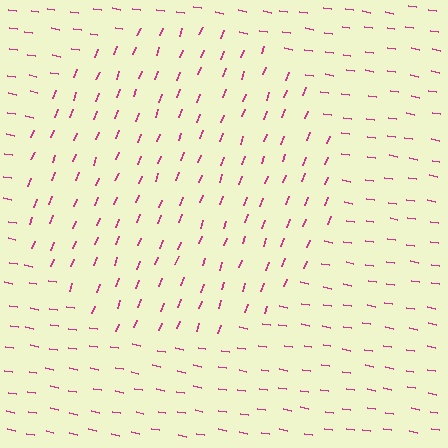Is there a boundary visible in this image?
Yes, there is a texture boundary formed by a change in line orientation.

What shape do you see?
I see a circle.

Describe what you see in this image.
The image is filled with small magenta line segments. A circle region in the image has lines oriented differently from the surrounding lines, creating a visible texture boundary.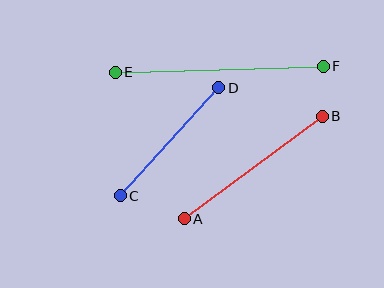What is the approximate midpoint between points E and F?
The midpoint is at approximately (219, 69) pixels.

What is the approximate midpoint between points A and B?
The midpoint is at approximately (253, 167) pixels.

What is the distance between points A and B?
The distance is approximately 172 pixels.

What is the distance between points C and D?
The distance is approximately 146 pixels.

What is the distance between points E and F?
The distance is approximately 208 pixels.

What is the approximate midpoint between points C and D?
The midpoint is at approximately (170, 142) pixels.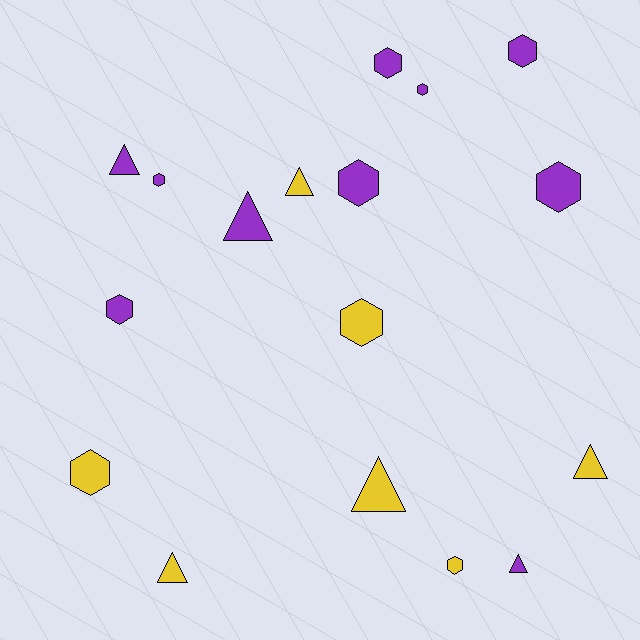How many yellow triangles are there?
There are 4 yellow triangles.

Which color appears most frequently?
Purple, with 10 objects.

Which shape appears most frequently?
Hexagon, with 10 objects.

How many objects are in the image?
There are 17 objects.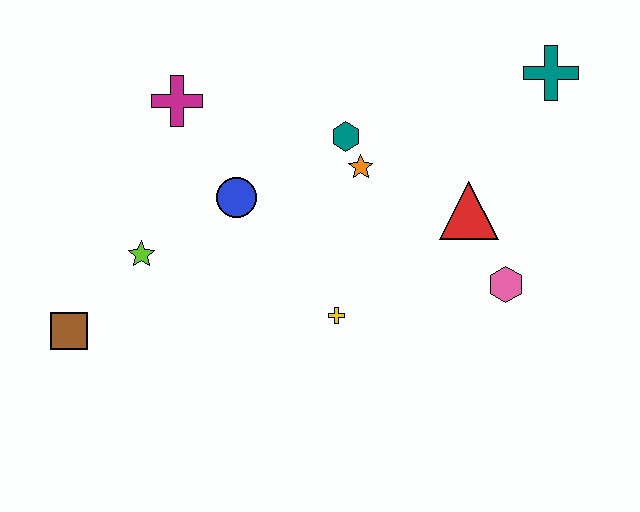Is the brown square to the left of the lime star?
Yes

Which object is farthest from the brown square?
The teal cross is farthest from the brown square.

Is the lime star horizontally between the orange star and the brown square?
Yes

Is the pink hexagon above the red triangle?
No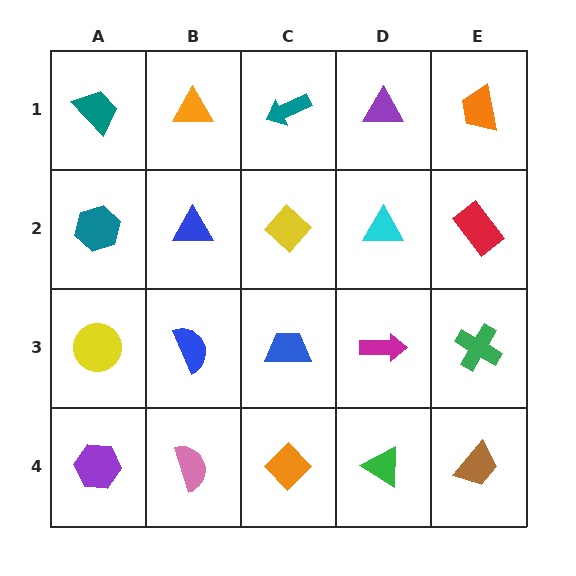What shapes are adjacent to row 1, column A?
A teal hexagon (row 2, column A), an orange triangle (row 1, column B).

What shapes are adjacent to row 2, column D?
A purple triangle (row 1, column D), a magenta arrow (row 3, column D), a yellow diamond (row 2, column C), a red rectangle (row 2, column E).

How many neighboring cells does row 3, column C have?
4.